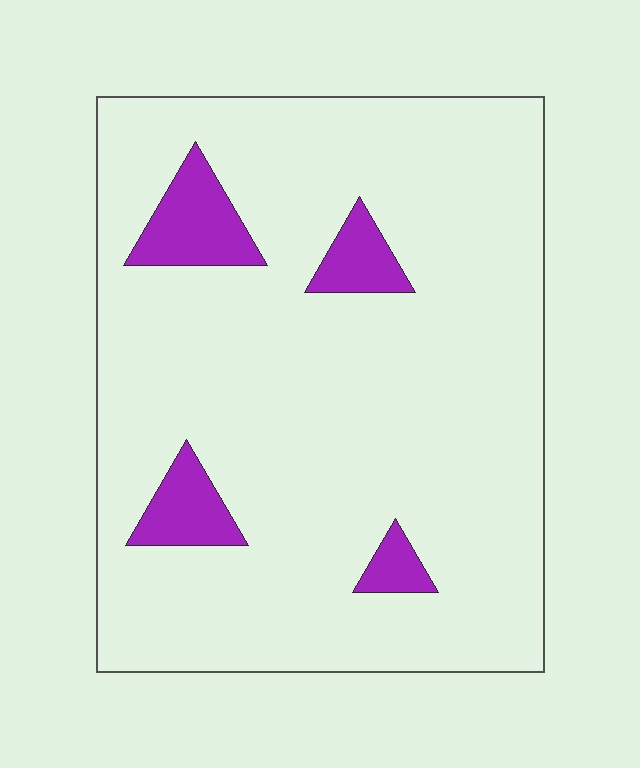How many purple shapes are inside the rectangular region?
4.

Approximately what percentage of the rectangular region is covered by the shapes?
Approximately 10%.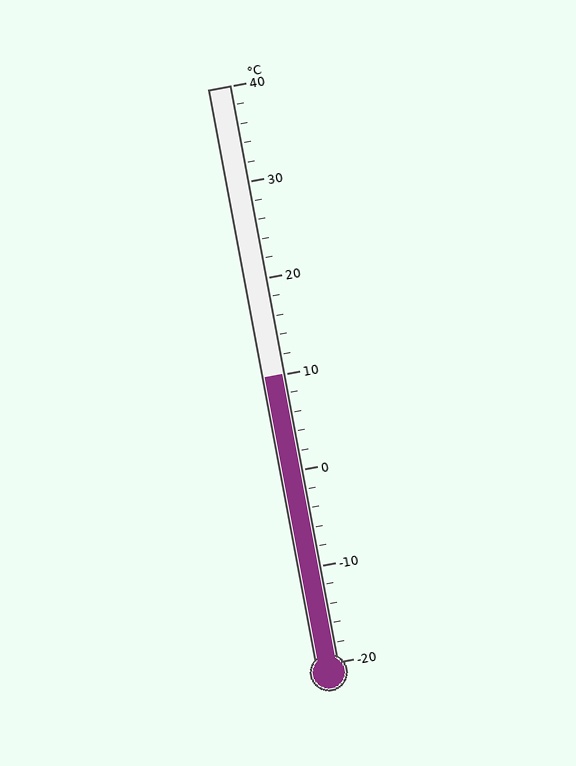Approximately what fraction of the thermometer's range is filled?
The thermometer is filled to approximately 50% of its range.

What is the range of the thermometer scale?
The thermometer scale ranges from -20°C to 40°C.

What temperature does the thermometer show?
The thermometer shows approximately 10°C.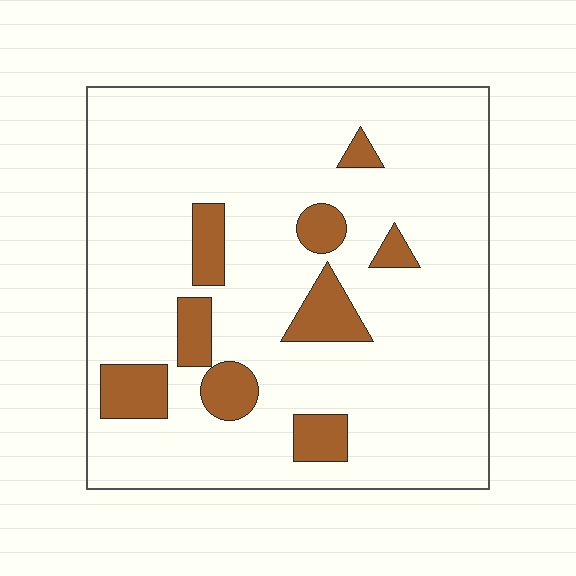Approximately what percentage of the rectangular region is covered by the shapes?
Approximately 15%.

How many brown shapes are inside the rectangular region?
9.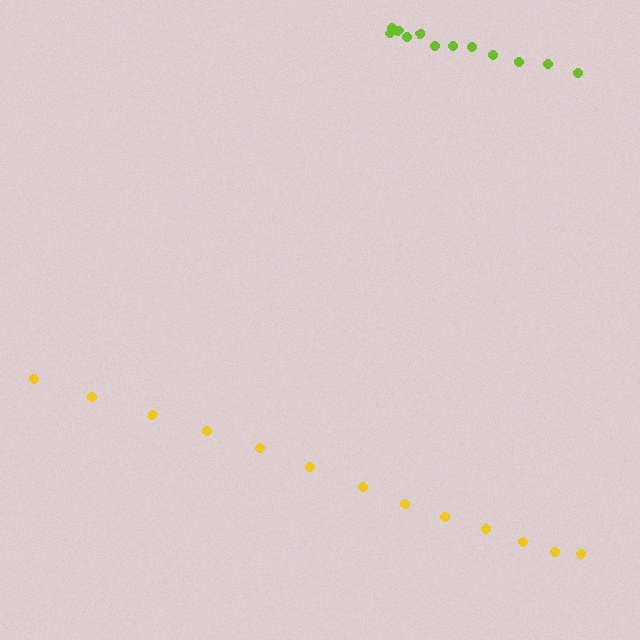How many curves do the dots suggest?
There are 2 distinct paths.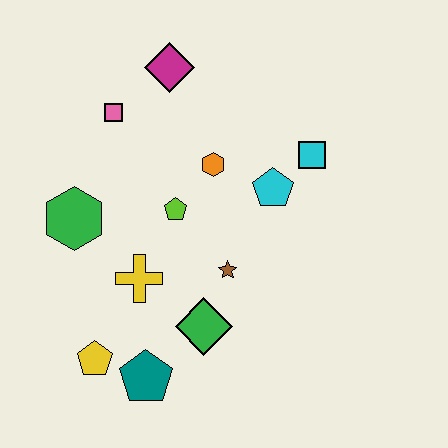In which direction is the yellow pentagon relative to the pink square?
The yellow pentagon is below the pink square.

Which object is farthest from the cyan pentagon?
The yellow pentagon is farthest from the cyan pentagon.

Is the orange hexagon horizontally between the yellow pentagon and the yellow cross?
No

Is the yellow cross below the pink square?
Yes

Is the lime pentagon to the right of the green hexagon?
Yes